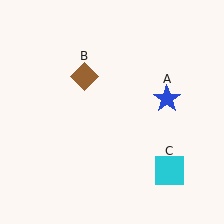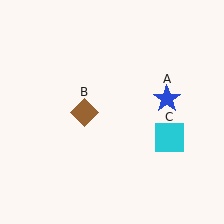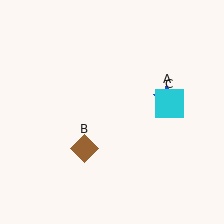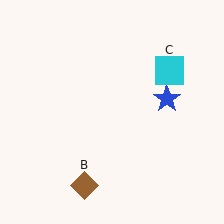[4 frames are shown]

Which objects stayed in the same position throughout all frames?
Blue star (object A) remained stationary.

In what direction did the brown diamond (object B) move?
The brown diamond (object B) moved down.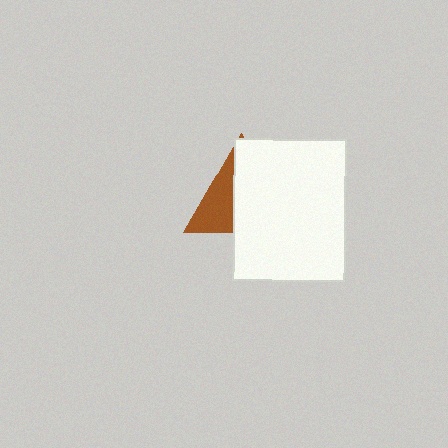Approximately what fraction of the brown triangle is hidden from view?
Roughly 61% of the brown triangle is hidden behind the white rectangle.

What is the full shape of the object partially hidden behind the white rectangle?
The partially hidden object is a brown triangle.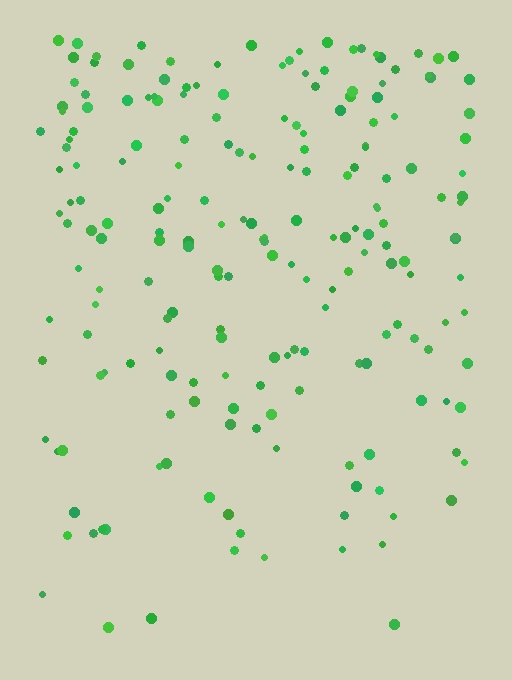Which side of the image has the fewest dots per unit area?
The bottom.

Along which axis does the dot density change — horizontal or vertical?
Vertical.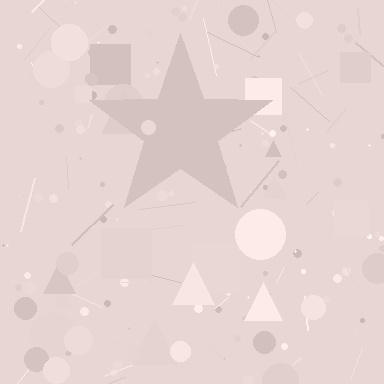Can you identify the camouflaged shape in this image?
The camouflaged shape is a star.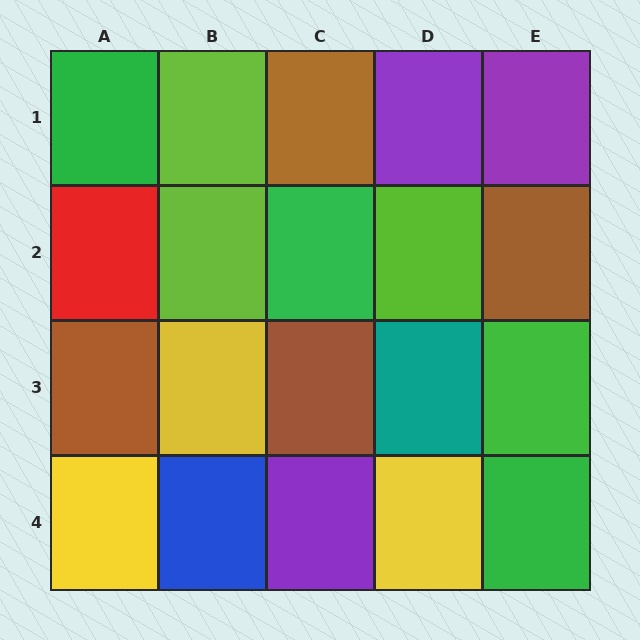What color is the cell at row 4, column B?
Blue.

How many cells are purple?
3 cells are purple.